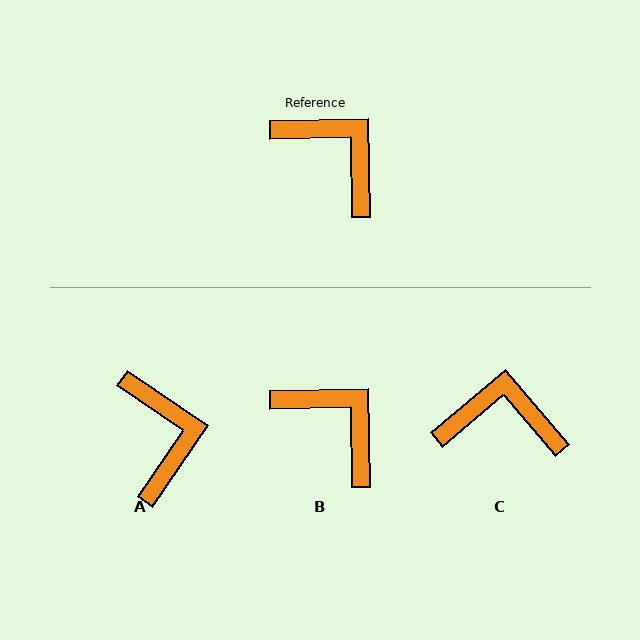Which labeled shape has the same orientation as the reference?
B.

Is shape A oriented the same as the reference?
No, it is off by about 35 degrees.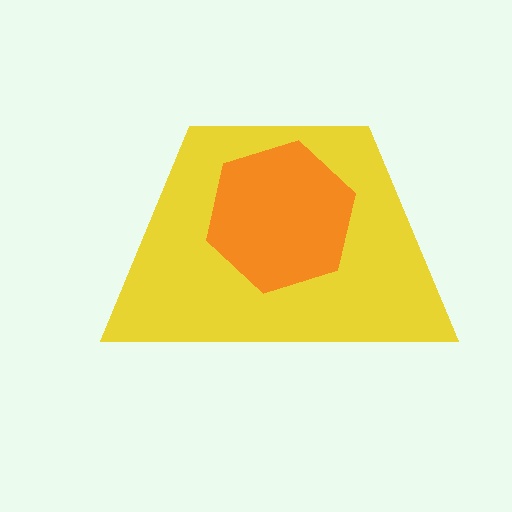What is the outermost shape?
The yellow trapezoid.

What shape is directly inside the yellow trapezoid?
The orange hexagon.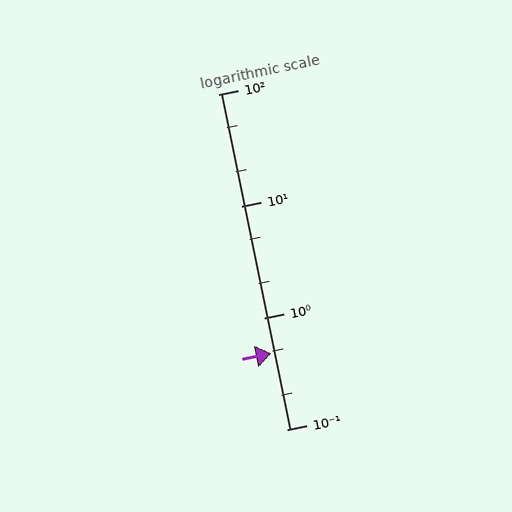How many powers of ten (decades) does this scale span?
The scale spans 3 decades, from 0.1 to 100.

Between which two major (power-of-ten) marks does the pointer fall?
The pointer is between 0.1 and 1.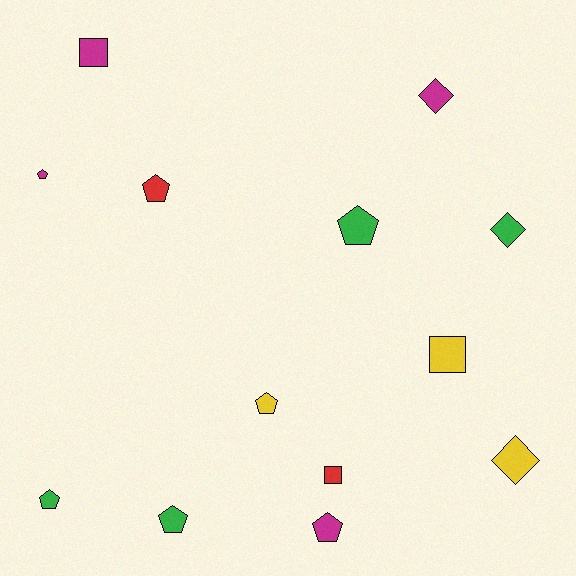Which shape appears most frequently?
Pentagon, with 7 objects.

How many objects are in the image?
There are 13 objects.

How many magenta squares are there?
There is 1 magenta square.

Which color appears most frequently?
Magenta, with 4 objects.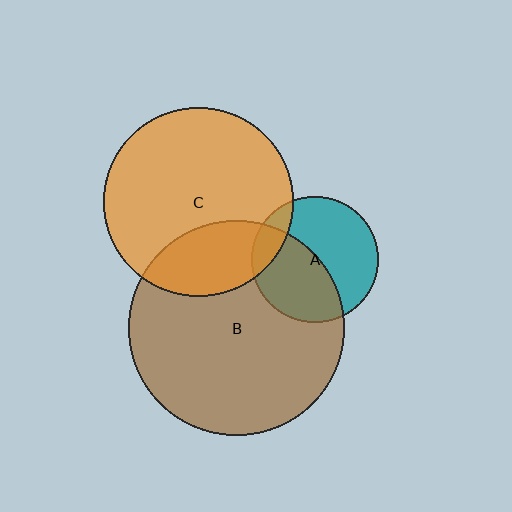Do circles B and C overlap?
Yes.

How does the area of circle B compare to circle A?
Approximately 2.9 times.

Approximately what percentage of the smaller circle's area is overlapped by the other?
Approximately 25%.